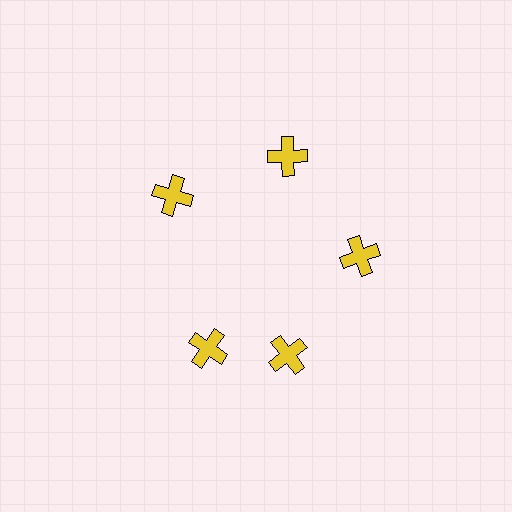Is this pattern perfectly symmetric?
No. The 5 yellow crosses are arranged in a ring, but one element near the 8 o'clock position is rotated out of alignment along the ring, breaking the 5-fold rotational symmetry.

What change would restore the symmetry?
The symmetry would be restored by rotating it back into even spacing with its neighbors so that all 5 crosses sit at equal angles and equal distance from the center.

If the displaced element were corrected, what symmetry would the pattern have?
It would have 5-fold rotational symmetry — the pattern would map onto itself every 72 degrees.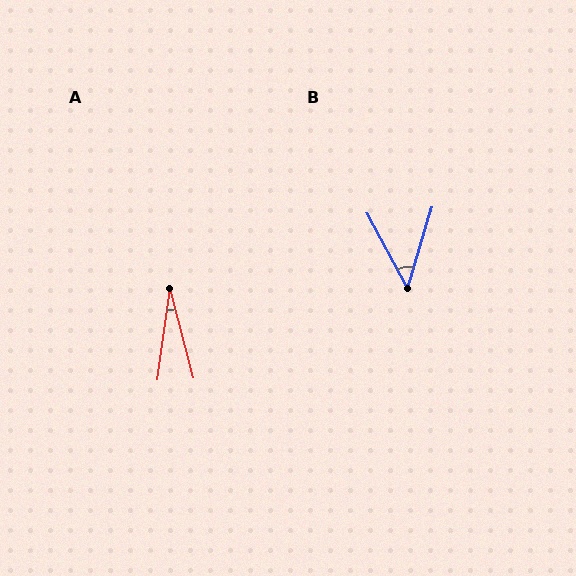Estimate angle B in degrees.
Approximately 45 degrees.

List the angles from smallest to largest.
A (22°), B (45°).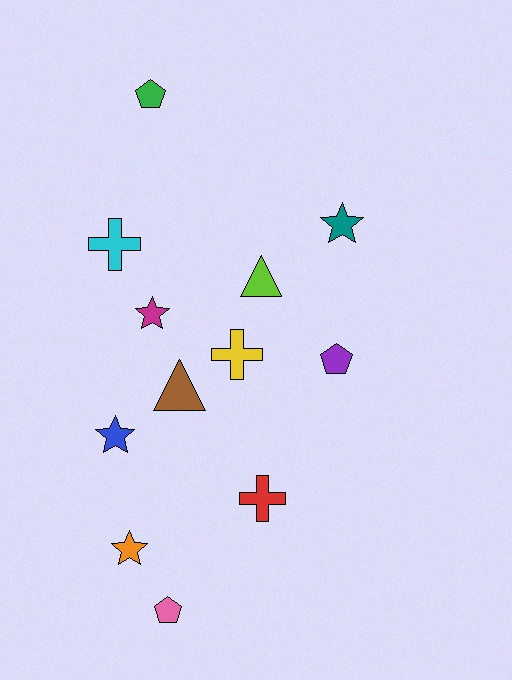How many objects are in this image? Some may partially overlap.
There are 12 objects.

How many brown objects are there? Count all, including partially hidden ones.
There is 1 brown object.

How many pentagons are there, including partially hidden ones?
There are 3 pentagons.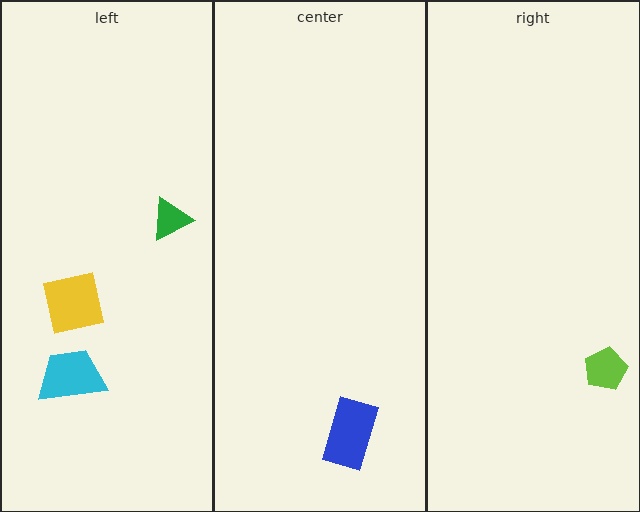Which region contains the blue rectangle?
The center region.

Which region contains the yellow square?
The left region.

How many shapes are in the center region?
1.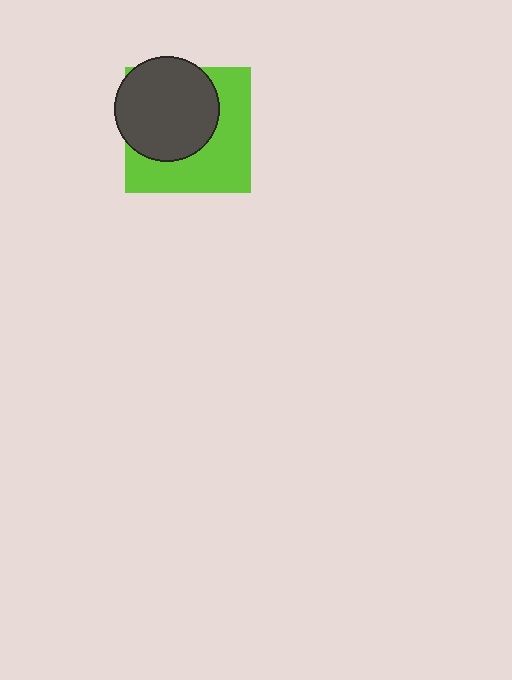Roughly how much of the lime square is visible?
About half of it is visible (roughly 51%).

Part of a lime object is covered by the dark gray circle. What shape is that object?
It is a square.